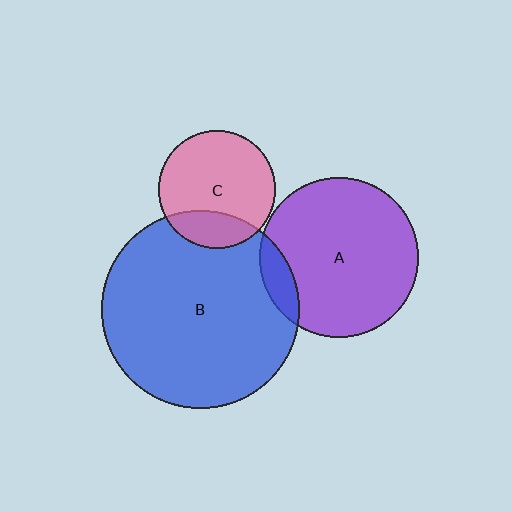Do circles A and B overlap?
Yes.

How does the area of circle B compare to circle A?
Approximately 1.5 times.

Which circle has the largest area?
Circle B (blue).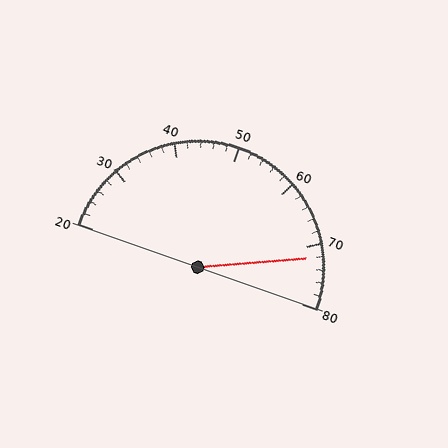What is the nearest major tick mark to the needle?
The nearest major tick mark is 70.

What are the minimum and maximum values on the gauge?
The gauge ranges from 20 to 80.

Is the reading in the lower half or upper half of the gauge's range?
The reading is in the upper half of the range (20 to 80).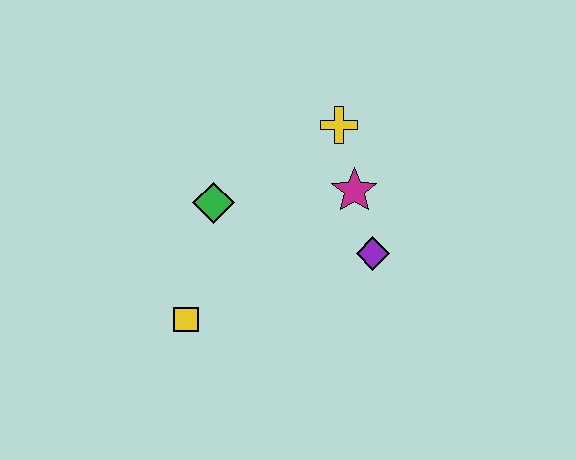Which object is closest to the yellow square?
The green diamond is closest to the yellow square.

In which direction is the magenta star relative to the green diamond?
The magenta star is to the right of the green diamond.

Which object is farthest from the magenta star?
The yellow square is farthest from the magenta star.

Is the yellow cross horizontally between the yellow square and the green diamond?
No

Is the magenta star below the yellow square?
No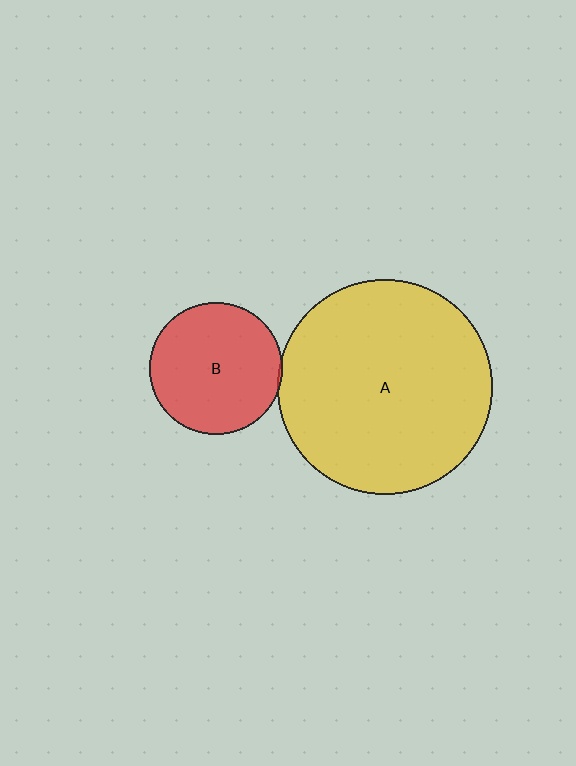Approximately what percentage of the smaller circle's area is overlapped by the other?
Approximately 5%.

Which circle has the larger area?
Circle A (yellow).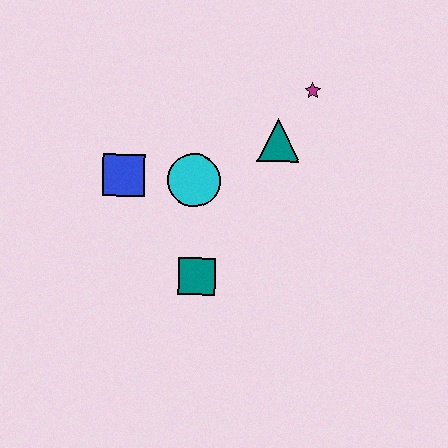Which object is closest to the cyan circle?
The blue square is closest to the cyan circle.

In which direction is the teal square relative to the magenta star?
The teal square is below the magenta star.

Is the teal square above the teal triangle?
No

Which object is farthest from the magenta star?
The teal square is farthest from the magenta star.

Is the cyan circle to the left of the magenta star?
Yes